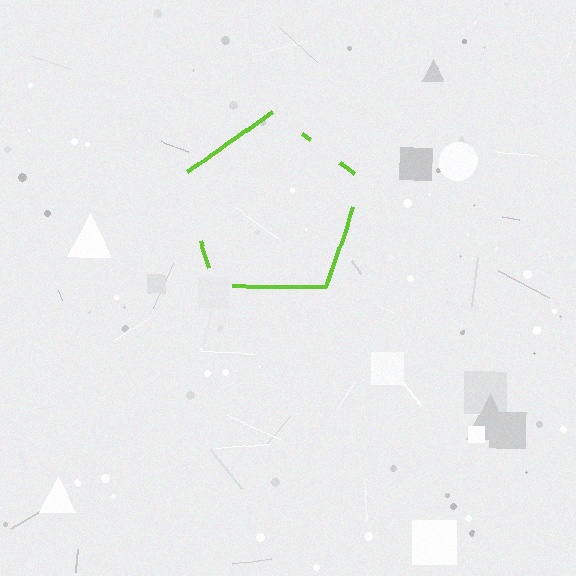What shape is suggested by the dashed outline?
The dashed outline suggests a pentagon.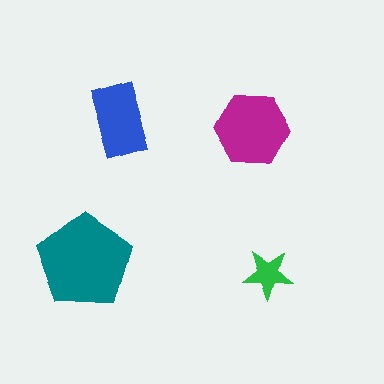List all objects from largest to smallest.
The teal pentagon, the magenta hexagon, the blue rectangle, the green star.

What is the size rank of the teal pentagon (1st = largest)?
1st.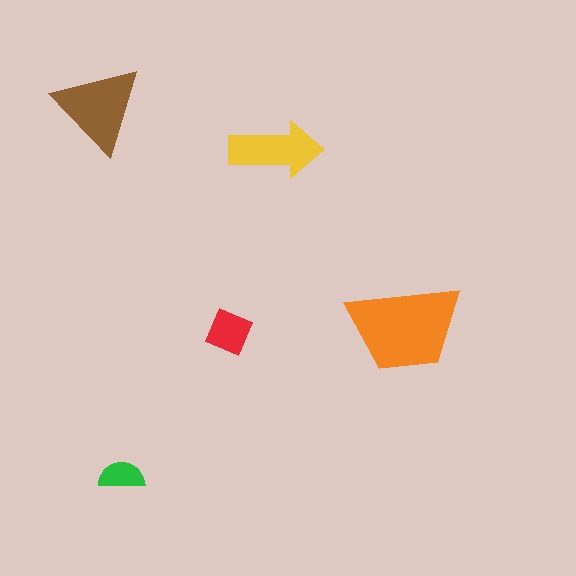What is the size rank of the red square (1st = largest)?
4th.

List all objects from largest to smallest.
The orange trapezoid, the brown triangle, the yellow arrow, the red square, the green semicircle.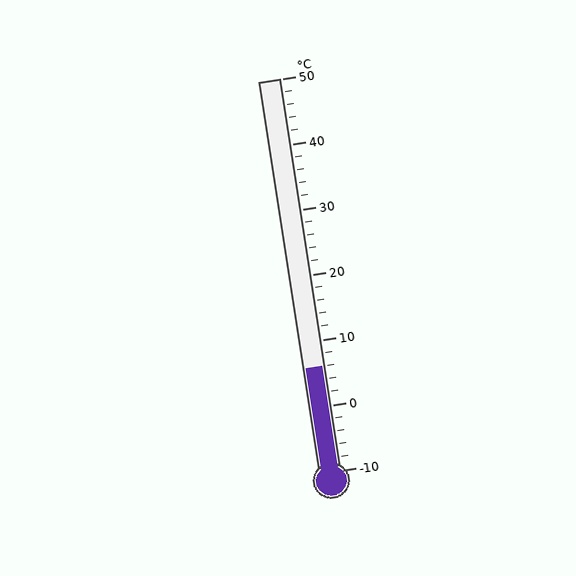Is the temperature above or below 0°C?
The temperature is above 0°C.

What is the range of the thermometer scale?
The thermometer scale ranges from -10°C to 50°C.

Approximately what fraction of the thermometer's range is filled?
The thermometer is filled to approximately 25% of its range.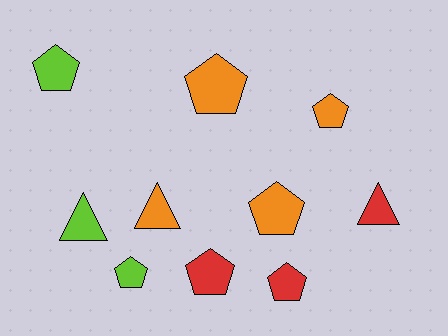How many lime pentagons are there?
There are 2 lime pentagons.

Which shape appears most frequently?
Pentagon, with 7 objects.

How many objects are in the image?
There are 10 objects.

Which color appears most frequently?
Orange, with 4 objects.